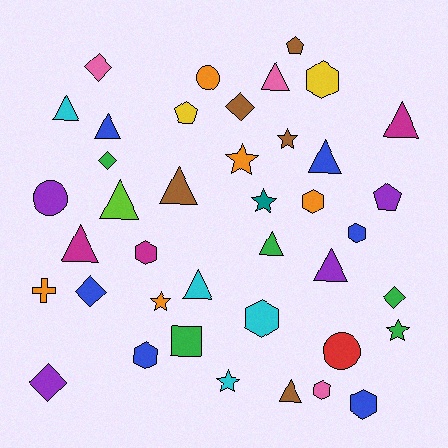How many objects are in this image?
There are 40 objects.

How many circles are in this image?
There are 3 circles.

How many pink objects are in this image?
There are 3 pink objects.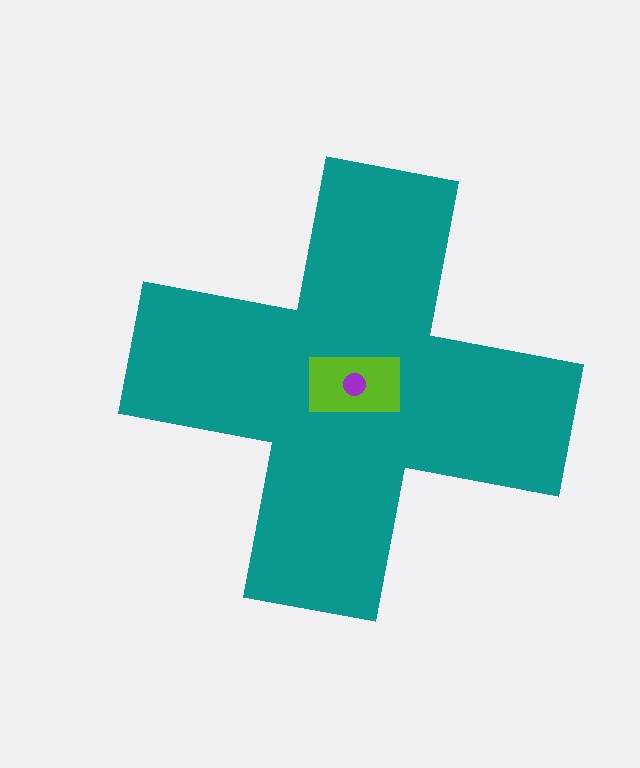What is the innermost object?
The purple circle.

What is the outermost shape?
The teal cross.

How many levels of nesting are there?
3.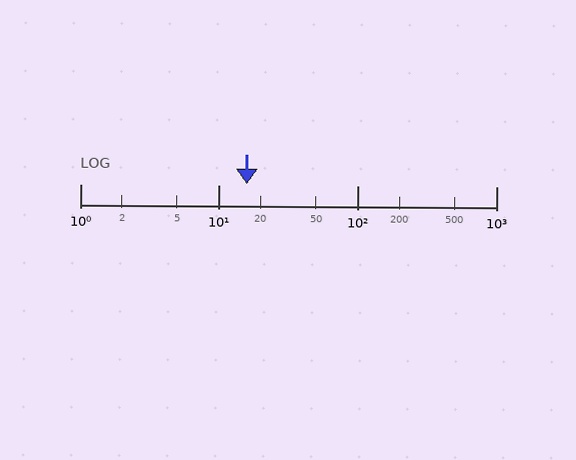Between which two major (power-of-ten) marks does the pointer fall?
The pointer is between 10 and 100.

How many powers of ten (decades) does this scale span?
The scale spans 3 decades, from 1 to 1000.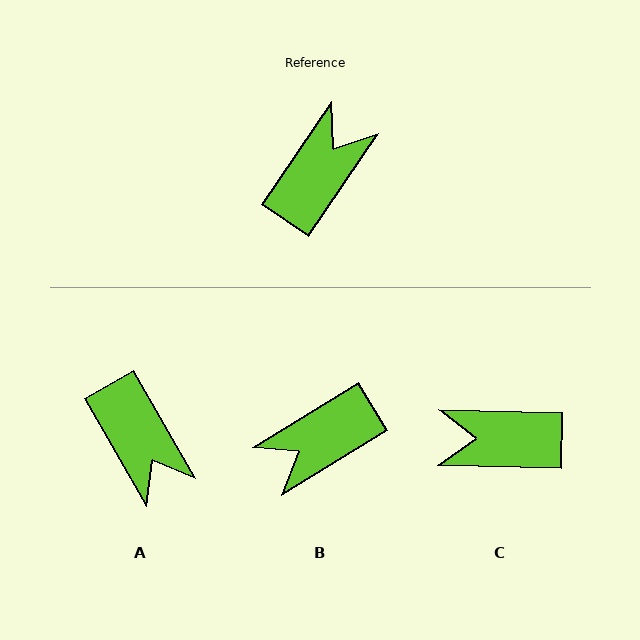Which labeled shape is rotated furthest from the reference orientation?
B, about 156 degrees away.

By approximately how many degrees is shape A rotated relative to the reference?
Approximately 116 degrees clockwise.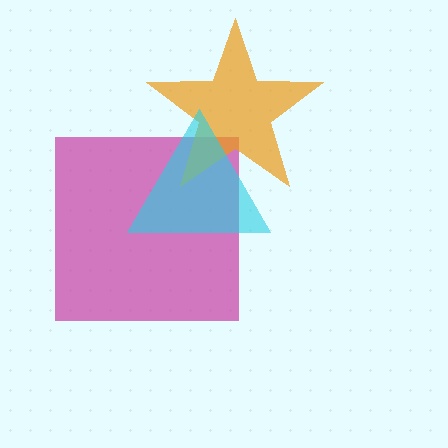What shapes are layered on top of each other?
The layered shapes are: a magenta square, an orange star, a cyan triangle.